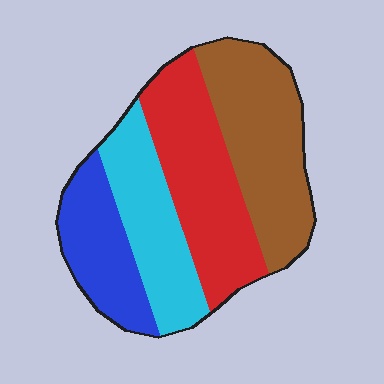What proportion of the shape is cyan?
Cyan takes up about one fifth (1/5) of the shape.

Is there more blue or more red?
Red.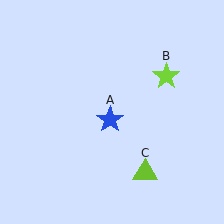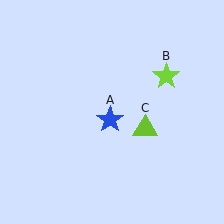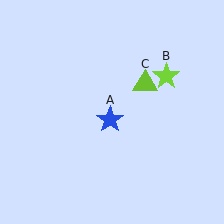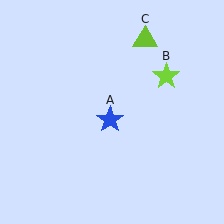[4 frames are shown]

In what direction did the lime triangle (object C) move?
The lime triangle (object C) moved up.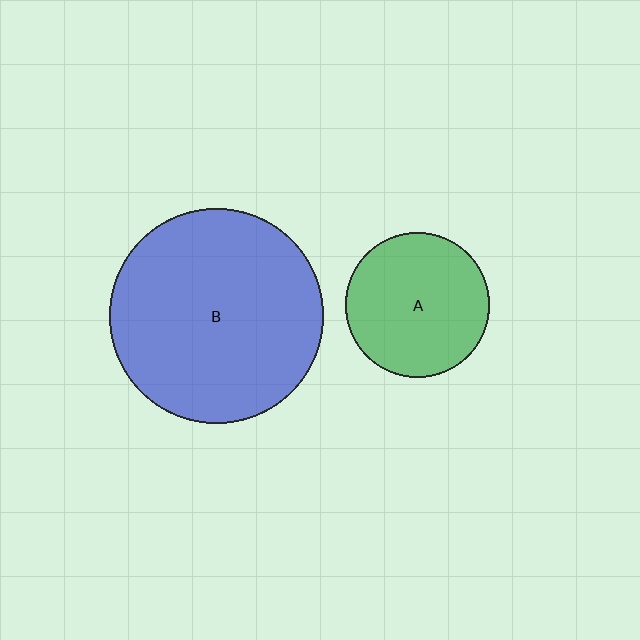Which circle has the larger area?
Circle B (blue).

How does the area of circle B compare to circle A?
Approximately 2.2 times.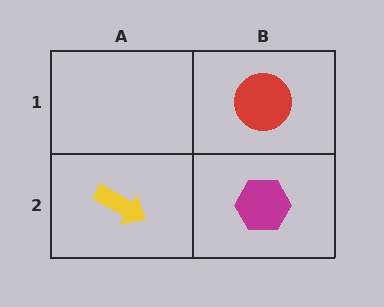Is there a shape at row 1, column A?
No, that cell is empty.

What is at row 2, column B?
A magenta hexagon.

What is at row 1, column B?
A red circle.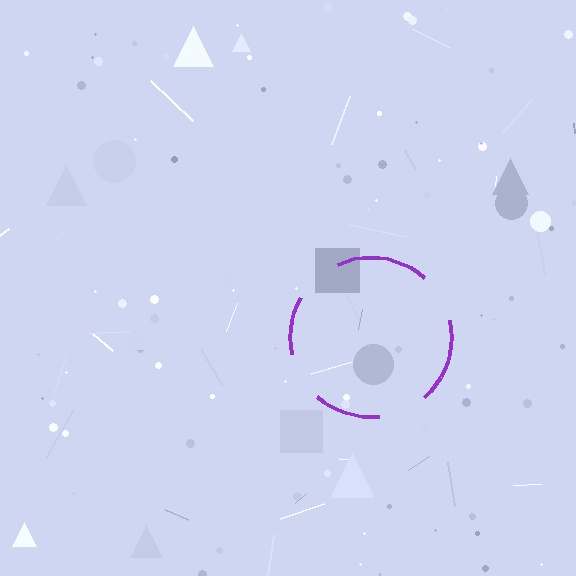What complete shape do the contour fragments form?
The contour fragments form a circle.